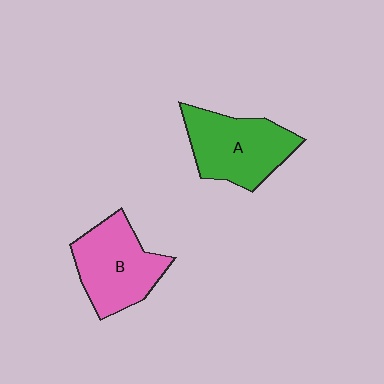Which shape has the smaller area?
Shape B (pink).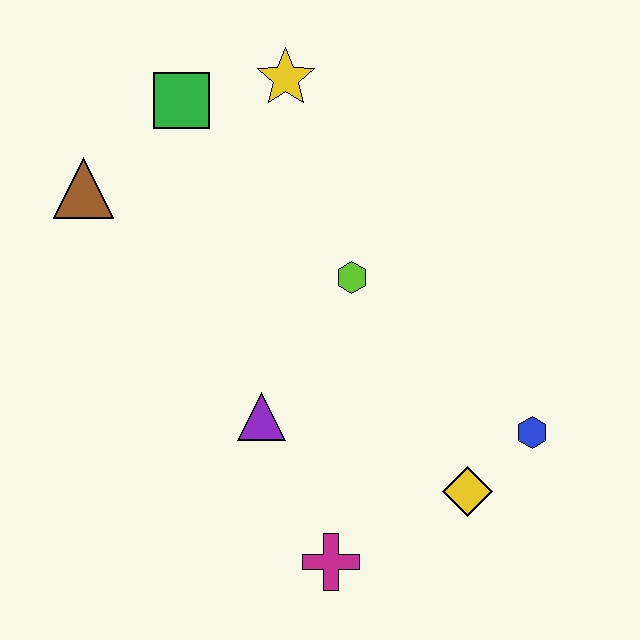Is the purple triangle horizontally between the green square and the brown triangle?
No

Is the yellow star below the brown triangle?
No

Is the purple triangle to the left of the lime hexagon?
Yes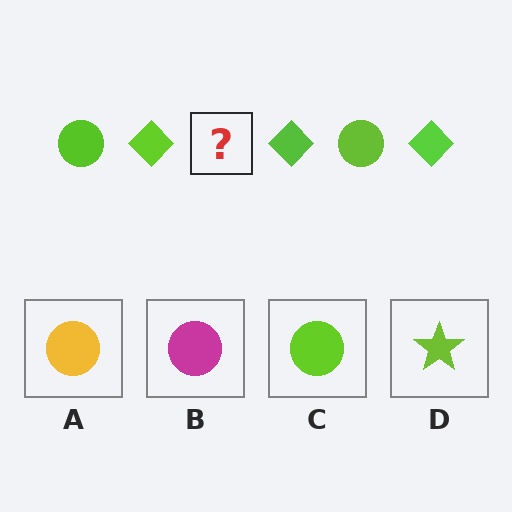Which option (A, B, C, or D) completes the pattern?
C.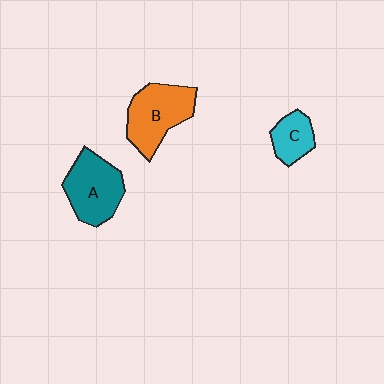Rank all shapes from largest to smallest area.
From largest to smallest: B (orange), A (teal), C (cyan).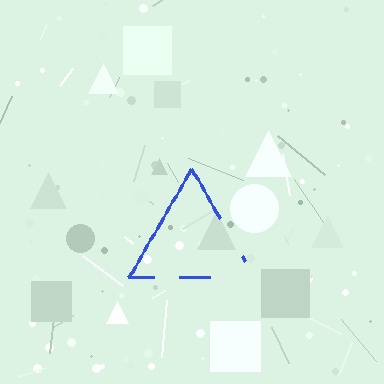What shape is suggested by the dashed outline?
The dashed outline suggests a triangle.